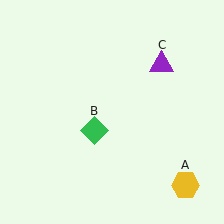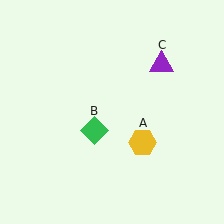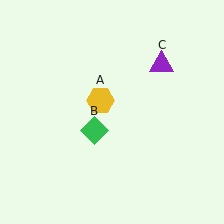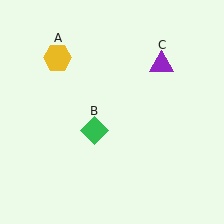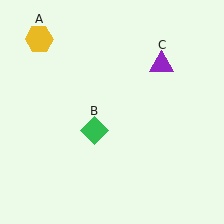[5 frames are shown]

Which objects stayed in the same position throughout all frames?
Green diamond (object B) and purple triangle (object C) remained stationary.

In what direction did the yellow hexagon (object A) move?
The yellow hexagon (object A) moved up and to the left.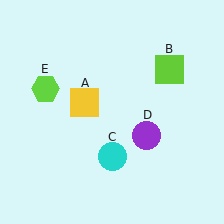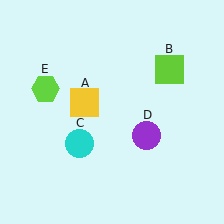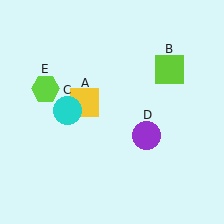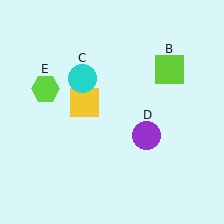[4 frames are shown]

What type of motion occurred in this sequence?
The cyan circle (object C) rotated clockwise around the center of the scene.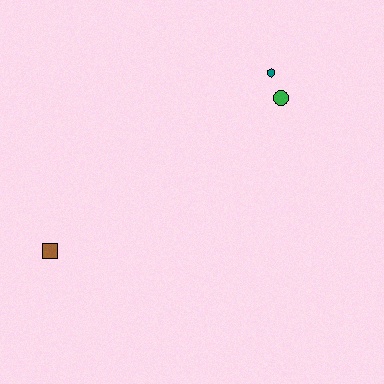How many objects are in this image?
There are 3 objects.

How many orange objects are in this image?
There are no orange objects.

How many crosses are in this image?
There are no crosses.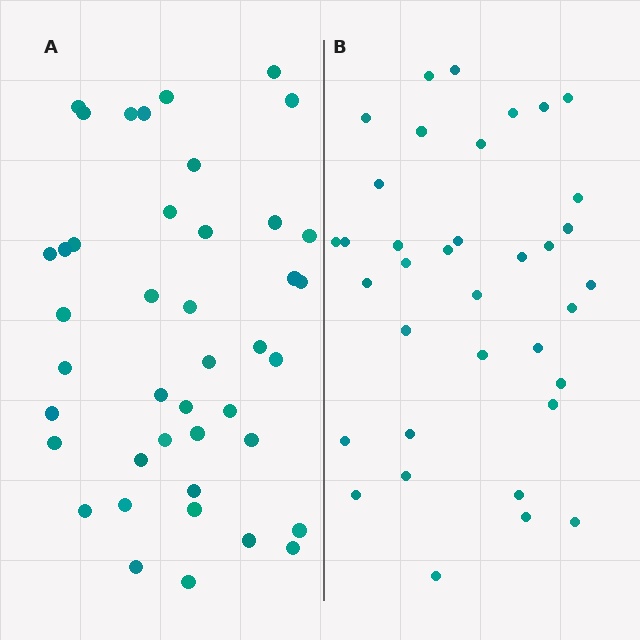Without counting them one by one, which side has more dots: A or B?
Region A (the left region) has more dots.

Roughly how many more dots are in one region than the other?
Region A has about 6 more dots than region B.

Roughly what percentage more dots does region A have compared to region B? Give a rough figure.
About 15% more.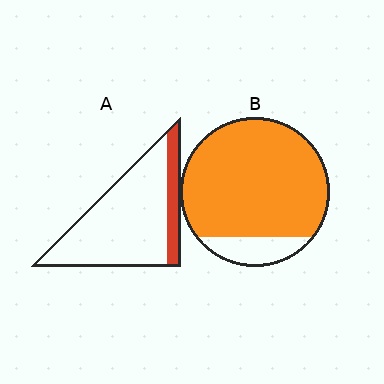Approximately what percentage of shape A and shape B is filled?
A is approximately 20% and B is approximately 85%.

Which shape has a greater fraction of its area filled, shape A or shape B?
Shape B.